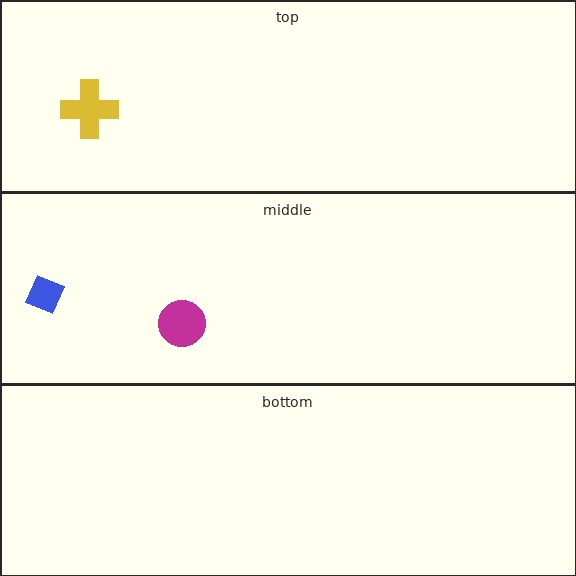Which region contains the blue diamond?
The middle region.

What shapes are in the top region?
The yellow cross.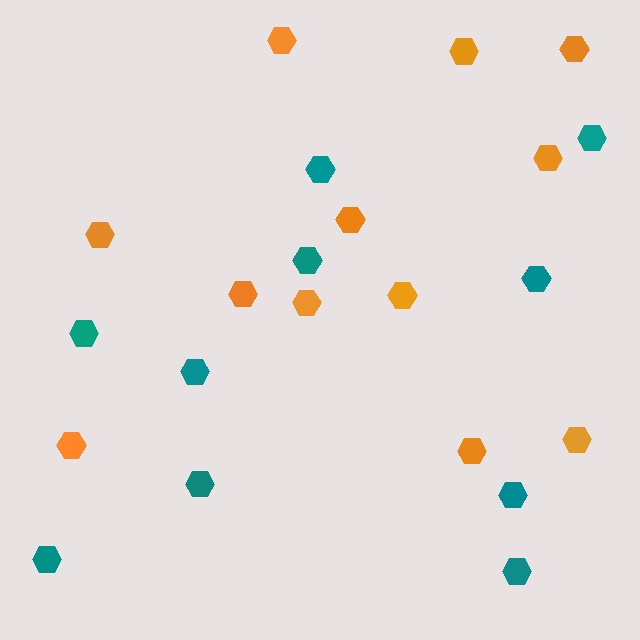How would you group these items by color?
There are 2 groups: one group of orange hexagons (12) and one group of teal hexagons (10).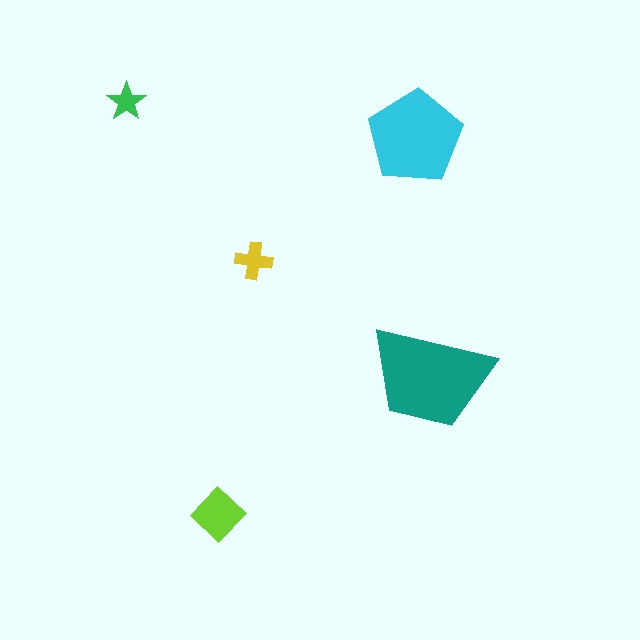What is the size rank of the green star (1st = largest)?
5th.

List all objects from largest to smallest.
The teal trapezoid, the cyan pentagon, the lime diamond, the yellow cross, the green star.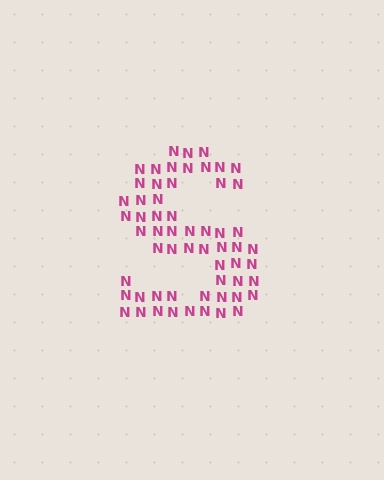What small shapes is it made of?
It is made of small letter N's.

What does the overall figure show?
The overall figure shows the letter S.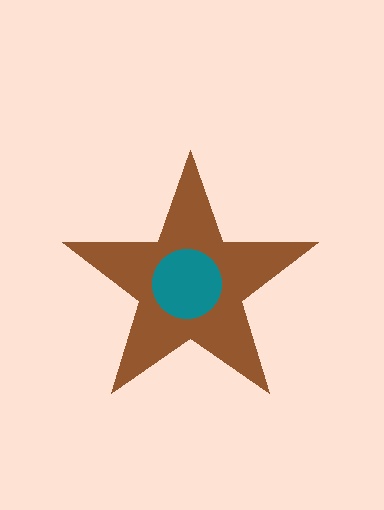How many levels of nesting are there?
2.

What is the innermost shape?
The teal circle.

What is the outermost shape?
The brown star.